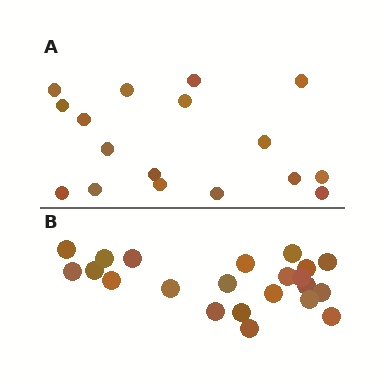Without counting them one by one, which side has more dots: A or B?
Region B (the bottom region) has more dots.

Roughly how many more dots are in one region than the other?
Region B has about 5 more dots than region A.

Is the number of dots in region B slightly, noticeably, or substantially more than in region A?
Region B has noticeably more, but not dramatically so. The ratio is roughly 1.3 to 1.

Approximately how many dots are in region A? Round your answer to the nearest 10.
About 20 dots. (The exact count is 17, which rounds to 20.)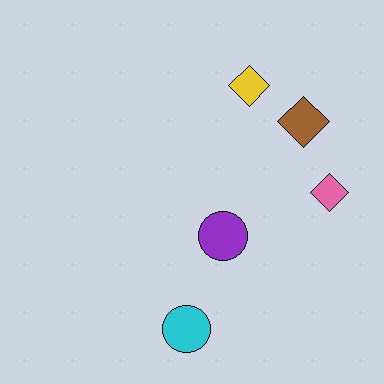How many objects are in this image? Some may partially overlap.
There are 5 objects.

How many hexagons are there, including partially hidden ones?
There are no hexagons.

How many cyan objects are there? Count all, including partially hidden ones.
There is 1 cyan object.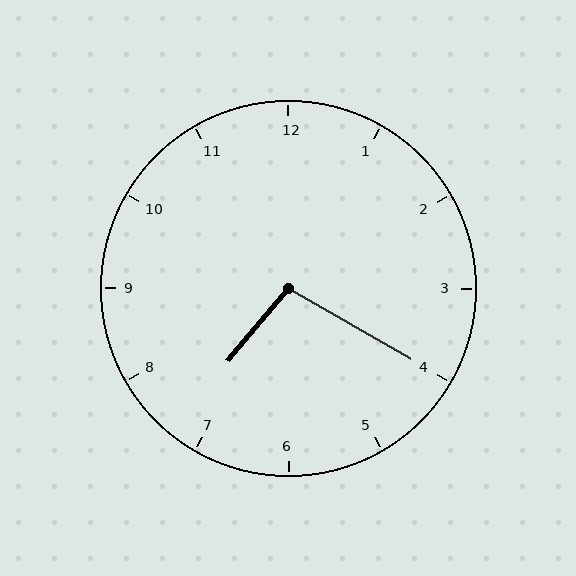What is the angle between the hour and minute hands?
Approximately 100 degrees.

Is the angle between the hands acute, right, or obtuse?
It is obtuse.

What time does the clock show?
7:20.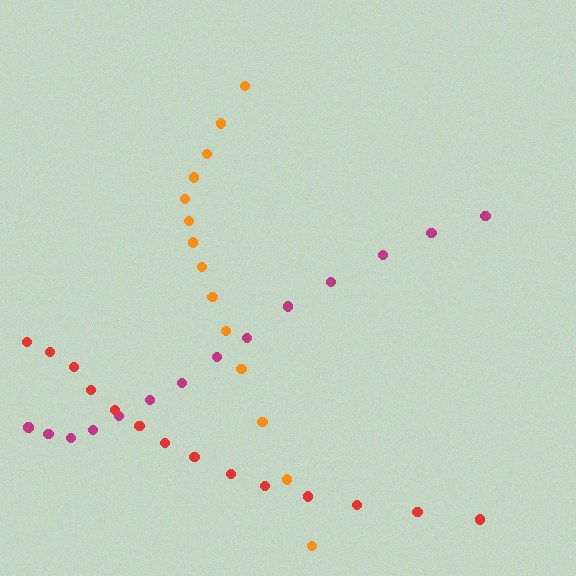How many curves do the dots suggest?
There are 3 distinct paths.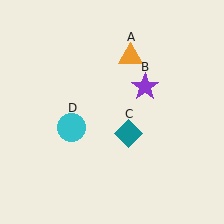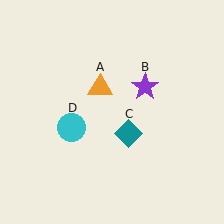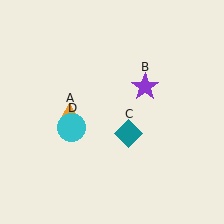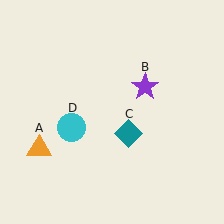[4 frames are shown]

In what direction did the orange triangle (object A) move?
The orange triangle (object A) moved down and to the left.